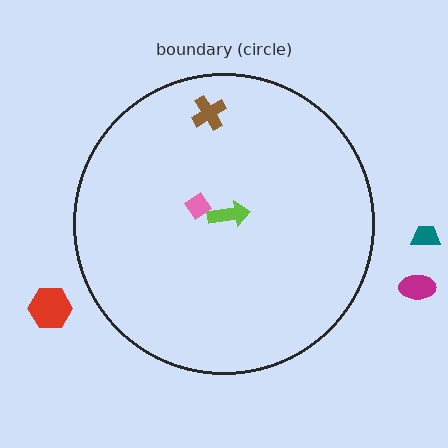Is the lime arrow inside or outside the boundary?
Inside.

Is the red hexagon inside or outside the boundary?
Outside.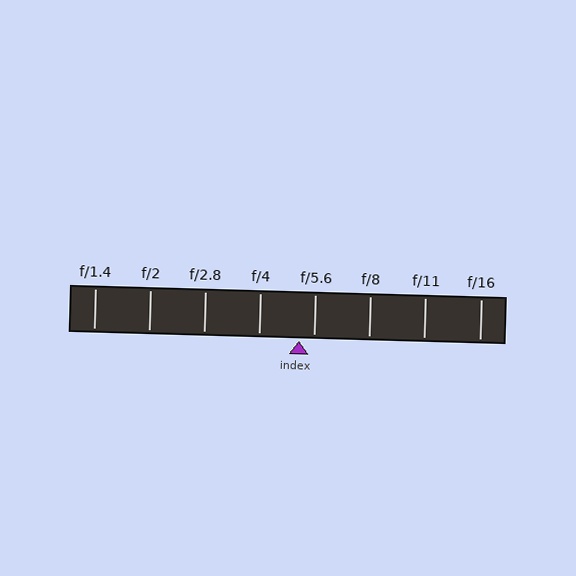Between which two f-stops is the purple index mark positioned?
The index mark is between f/4 and f/5.6.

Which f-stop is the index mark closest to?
The index mark is closest to f/5.6.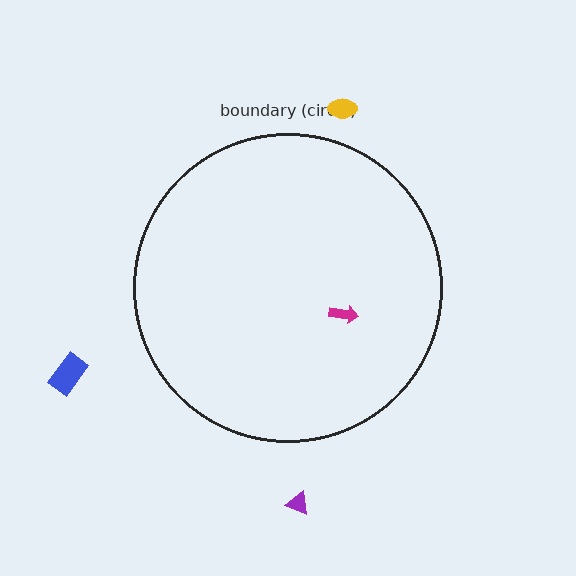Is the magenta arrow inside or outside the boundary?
Inside.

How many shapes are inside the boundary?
1 inside, 3 outside.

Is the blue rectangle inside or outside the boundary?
Outside.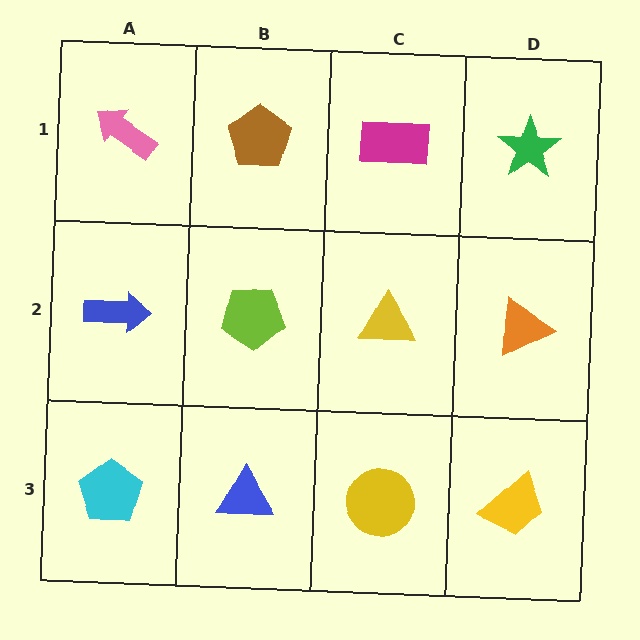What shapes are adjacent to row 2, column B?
A brown pentagon (row 1, column B), a blue triangle (row 3, column B), a blue arrow (row 2, column A), a yellow triangle (row 2, column C).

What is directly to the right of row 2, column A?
A lime pentagon.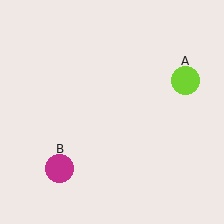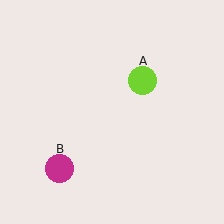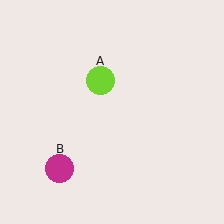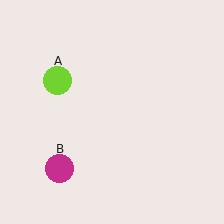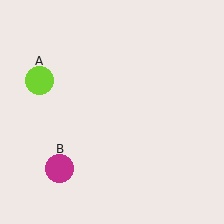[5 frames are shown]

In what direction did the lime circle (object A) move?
The lime circle (object A) moved left.